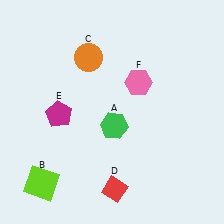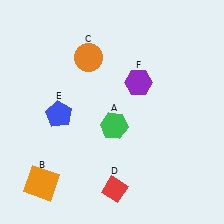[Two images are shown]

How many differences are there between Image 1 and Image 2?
There are 3 differences between the two images.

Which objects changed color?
B changed from lime to orange. E changed from magenta to blue. F changed from pink to purple.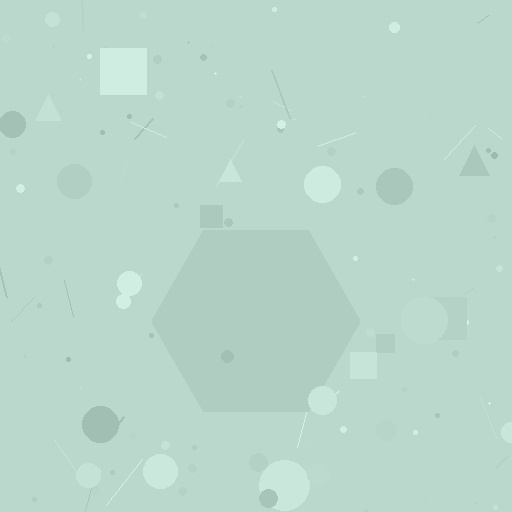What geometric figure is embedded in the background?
A hexagon is embedded in the background.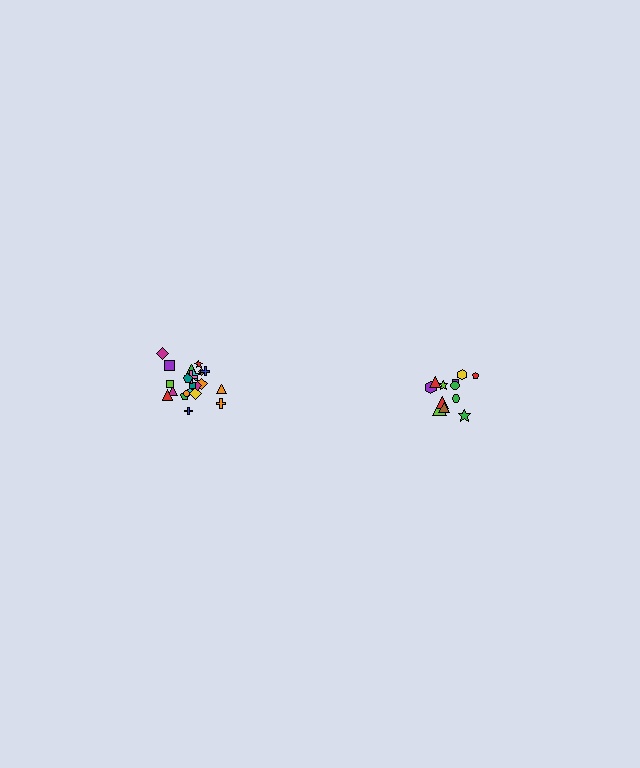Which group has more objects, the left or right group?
The left group.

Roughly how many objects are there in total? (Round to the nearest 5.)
Roughly 35 objects in total.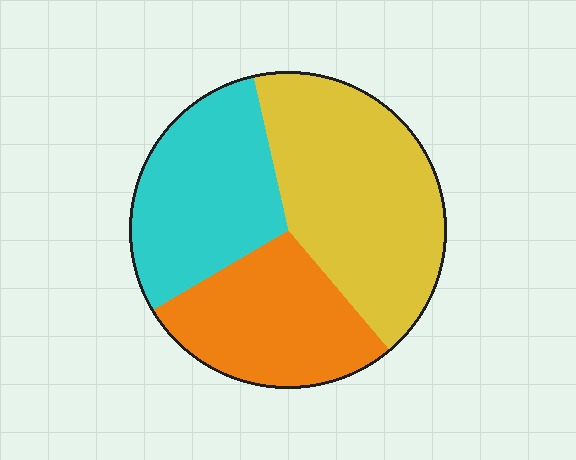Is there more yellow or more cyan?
Yellow.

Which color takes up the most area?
Yellow, at roughly 40%.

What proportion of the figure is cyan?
Cyan takes up between a sixth and a third of the figure.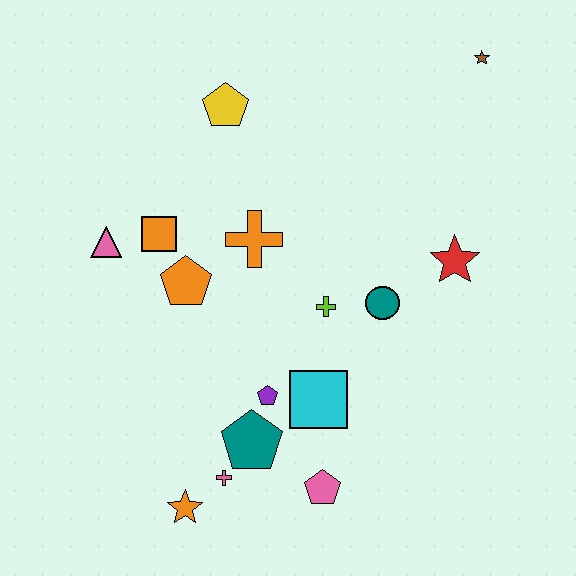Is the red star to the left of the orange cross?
No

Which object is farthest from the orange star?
The brown star is farthest from the orange star.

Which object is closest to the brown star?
The red star is closest to the brown star.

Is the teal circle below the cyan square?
No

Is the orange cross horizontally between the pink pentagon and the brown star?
No